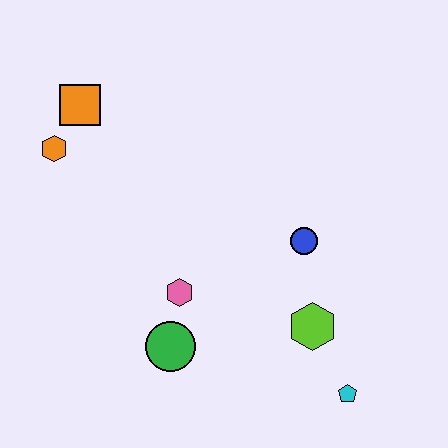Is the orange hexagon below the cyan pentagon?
No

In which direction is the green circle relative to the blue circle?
The green circle is to the left of the blue circle.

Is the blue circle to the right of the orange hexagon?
Yes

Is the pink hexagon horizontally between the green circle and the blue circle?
Yes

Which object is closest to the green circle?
The pink hexagon is closest to the green circle.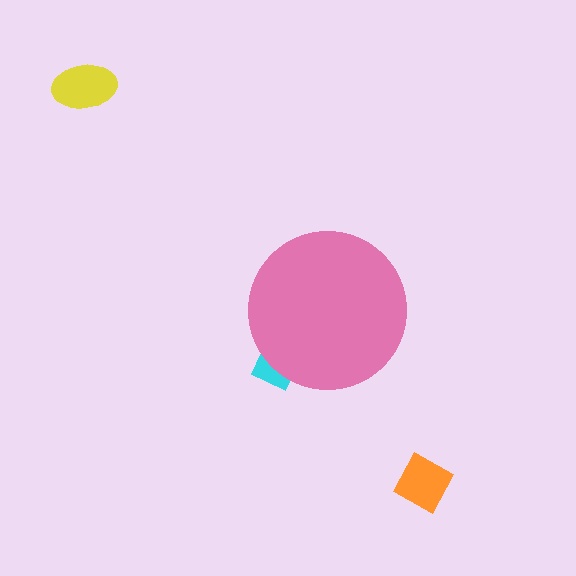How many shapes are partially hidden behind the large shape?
1 shape is partially hidden.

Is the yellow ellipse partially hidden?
No, the yellow ellipse is fully visible.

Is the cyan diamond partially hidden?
Yes, the cyan diamond is partially hidden behind the pink circle.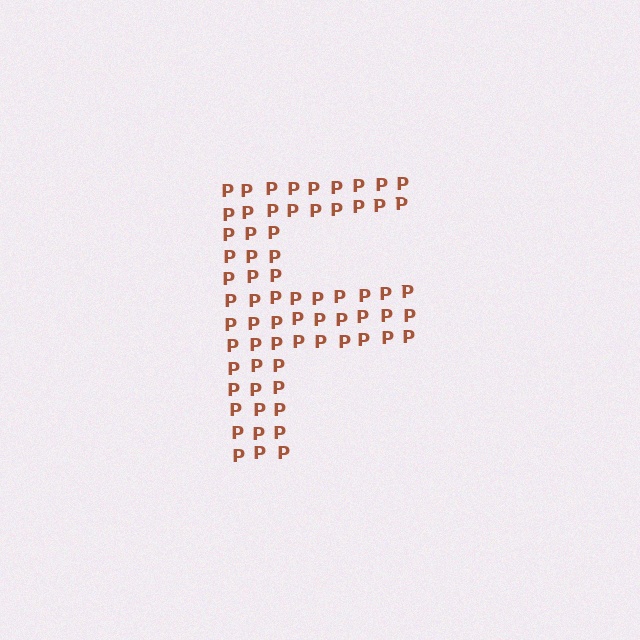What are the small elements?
The small elements are letter P's.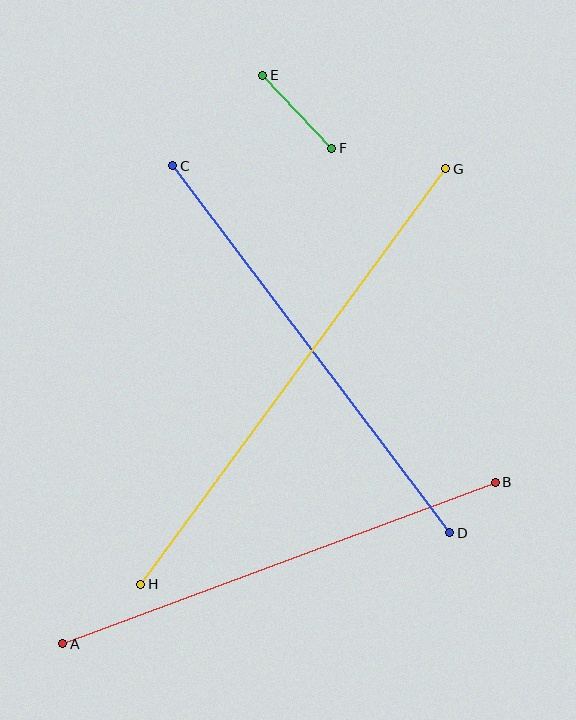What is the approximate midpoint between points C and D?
The midpoint is at approximately (311, 349) pixels.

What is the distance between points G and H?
The distance is approximately 515 pixels.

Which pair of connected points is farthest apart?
Points G and H are farthest apart.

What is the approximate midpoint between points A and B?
The midpoint is at approximately (279, 563) pixels.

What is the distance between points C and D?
The distance is approximately 460 pixels.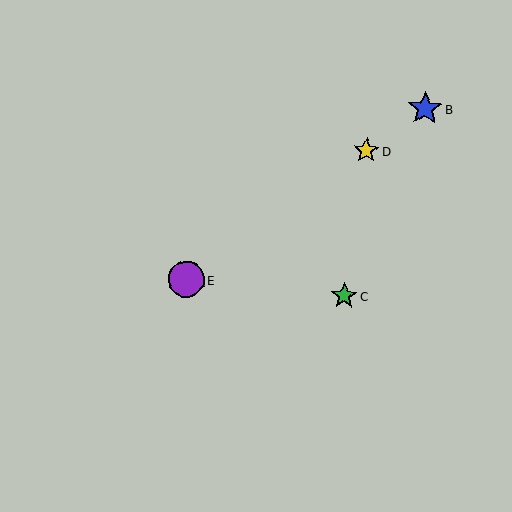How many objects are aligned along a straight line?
4 objects (A, B, D, E) are aligned along a straight line.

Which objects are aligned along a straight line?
Objects A, B, D, E are aligned along a straight line.